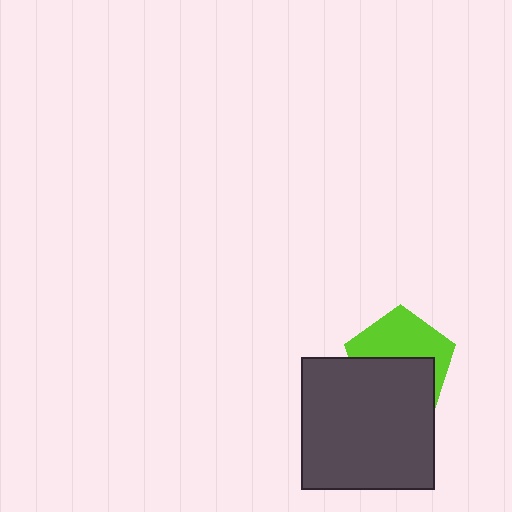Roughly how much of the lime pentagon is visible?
About half of it is visible (roughly 50%).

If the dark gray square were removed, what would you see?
You would see the complete lime pentagon.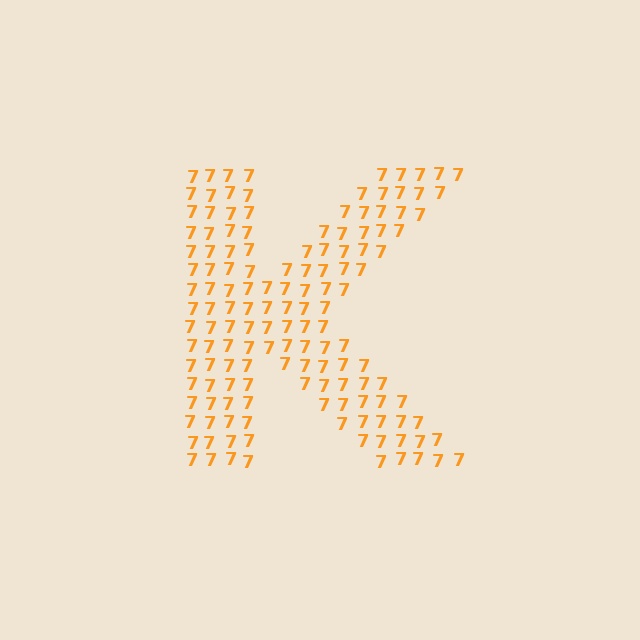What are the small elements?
The small elements are digit 7's.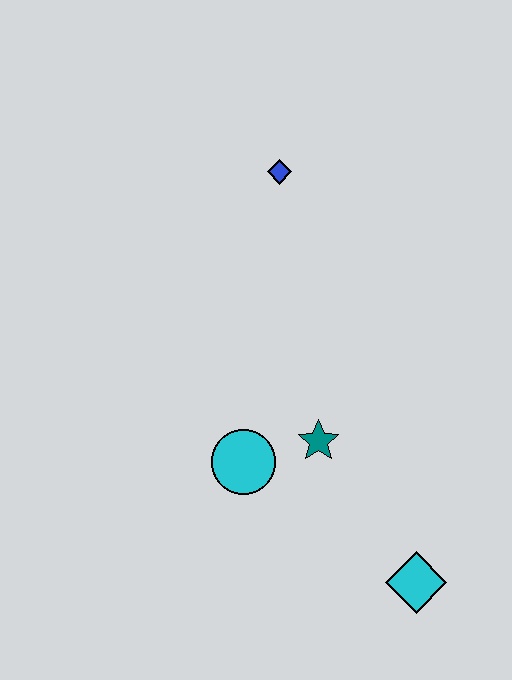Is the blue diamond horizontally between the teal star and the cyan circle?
Yes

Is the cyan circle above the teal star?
No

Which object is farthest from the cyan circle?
The blue diamond is farthest from the cyan circle.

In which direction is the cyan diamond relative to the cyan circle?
The cyan diamond is to the right of the cyan circle.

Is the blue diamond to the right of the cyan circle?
Yes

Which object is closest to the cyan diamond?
The teal star is closest to the cyan diamond.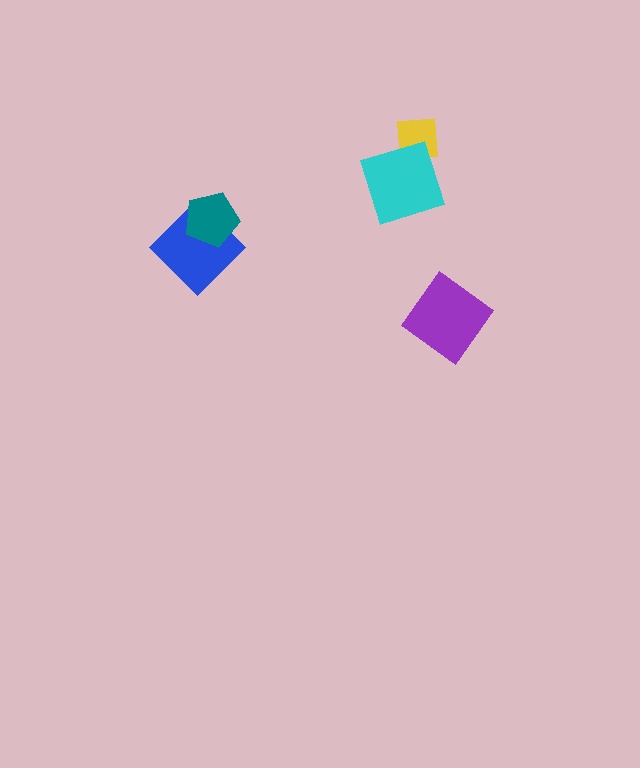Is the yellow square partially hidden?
Yes, it is partially covered by another shape.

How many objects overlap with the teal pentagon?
1 object overlaps with the teal pentagon.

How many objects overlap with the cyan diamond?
1 object overlaps with the cyan diamond.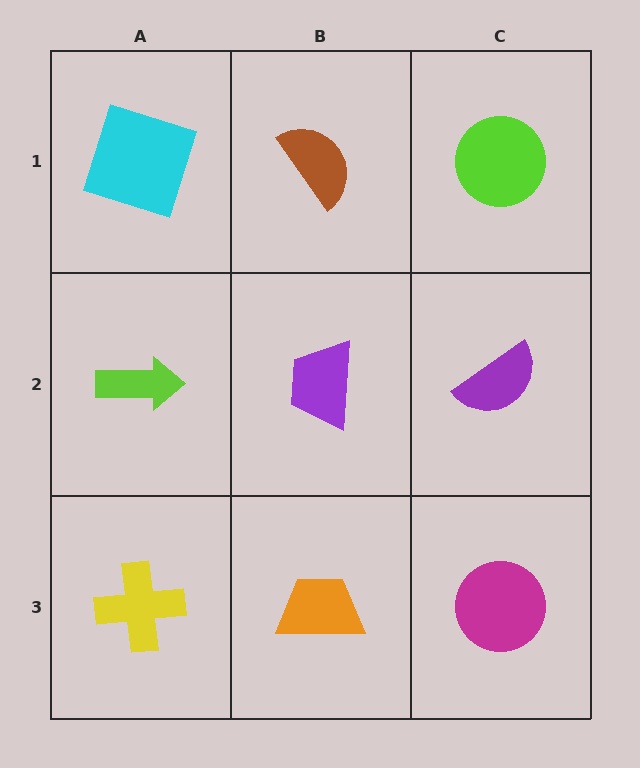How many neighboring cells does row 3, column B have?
3.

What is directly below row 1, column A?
A lime arrow.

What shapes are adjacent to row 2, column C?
A lime circle (row 1, column C), a magenta circle (row 3, column C), a purple trapezoid (row 2, column B).